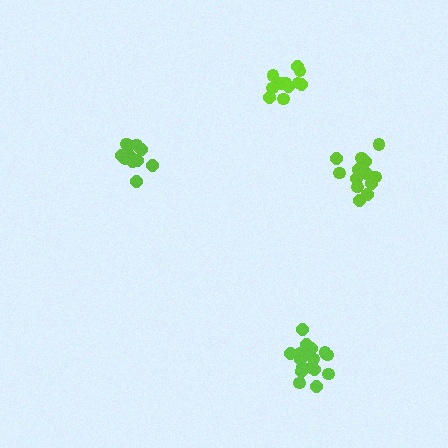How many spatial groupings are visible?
There are 4 spatial groupings.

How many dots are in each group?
Group 1: 11 dots, Group 2: 15 dots, Group 3: 17 dots, Group 4: 11 dots (54 total).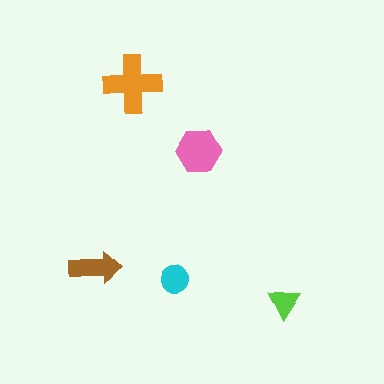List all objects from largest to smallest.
The orange cross, the pink hexagon, the brown arrow, the cyan circle, the lime triangle.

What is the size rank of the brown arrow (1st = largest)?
3rd.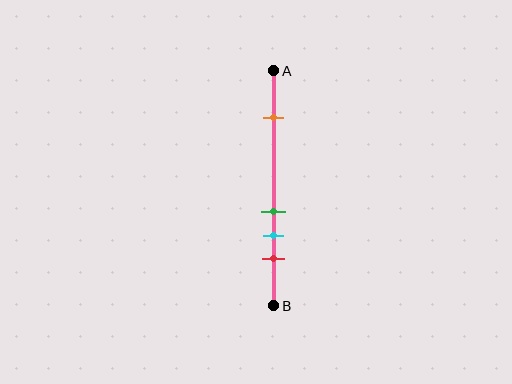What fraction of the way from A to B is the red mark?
The red mark is approximately 80% (0.8) of the way from A to B.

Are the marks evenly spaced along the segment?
No, the marks are not evenly spaced.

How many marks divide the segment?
There are 4 marks dividing the segment.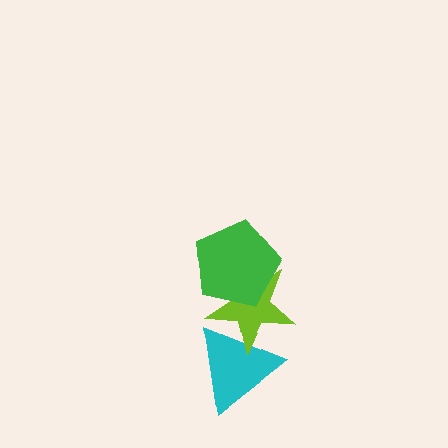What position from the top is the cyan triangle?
The cyan triangle is 3rd from the top.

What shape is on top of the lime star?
The green pentagon is on top of the lime star.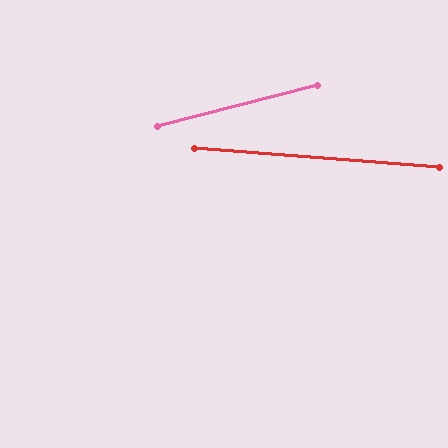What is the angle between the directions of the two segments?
Approximately 19 degrees.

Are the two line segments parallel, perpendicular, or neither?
Neither parallel nor perpendicular — they differ by about 19°.